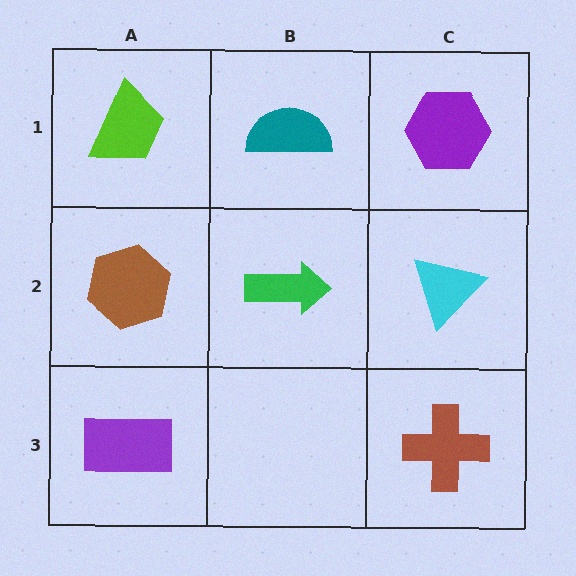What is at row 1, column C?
A purple hexagon.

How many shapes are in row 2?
3 shapes.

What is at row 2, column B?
A green arrow.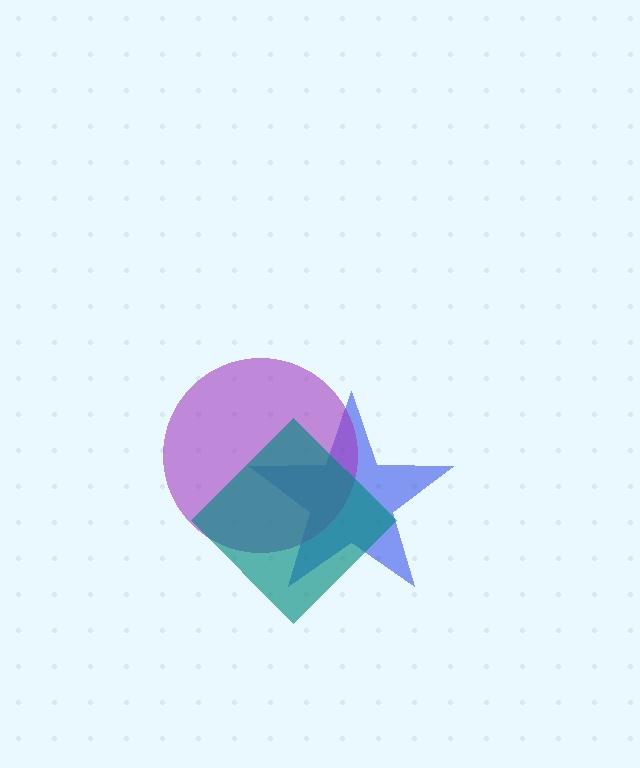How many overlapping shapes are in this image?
There are 3 overlapping shapes in the image.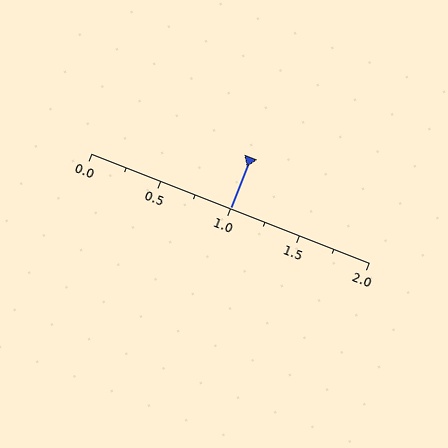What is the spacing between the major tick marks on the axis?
The major ticks are spaced 0.5 apart.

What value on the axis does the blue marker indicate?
The marker indicates approximately 1.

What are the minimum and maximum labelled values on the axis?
The axis runs from 0.0 to 2.0.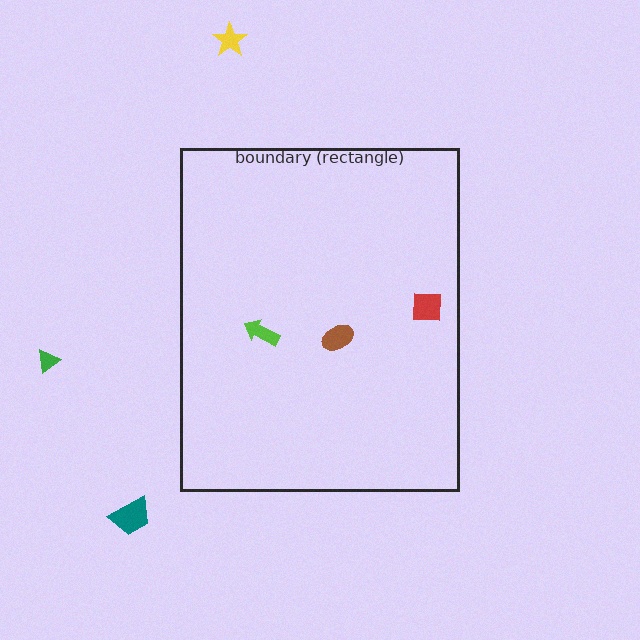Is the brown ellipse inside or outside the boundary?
Inside.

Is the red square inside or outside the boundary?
Inside.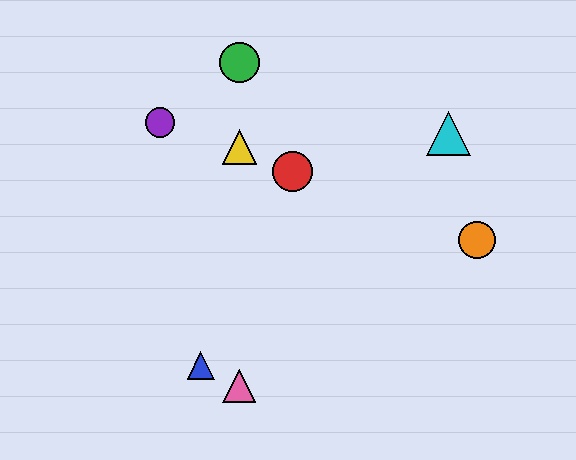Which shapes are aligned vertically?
The green circle, the yellow triangle, the pink triangle are aligned vertically.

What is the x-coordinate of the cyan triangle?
The cyan triangle is at x≈448.